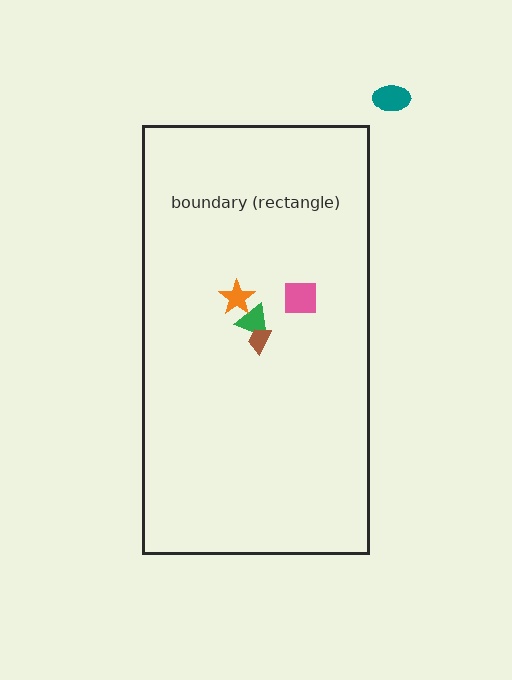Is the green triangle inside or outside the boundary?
Inside.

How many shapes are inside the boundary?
4 inside, 1 outside.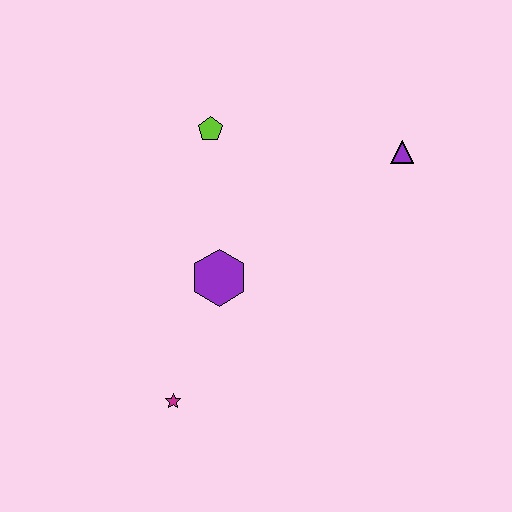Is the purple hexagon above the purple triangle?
No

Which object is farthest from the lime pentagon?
The magenta star is farthest from the lime pentagon.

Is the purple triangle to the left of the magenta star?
No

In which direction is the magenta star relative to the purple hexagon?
The magenta star is below the purple hexagon.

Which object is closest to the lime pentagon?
The purple hexagon is closest to the lime pentagon.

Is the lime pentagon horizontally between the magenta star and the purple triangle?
Yes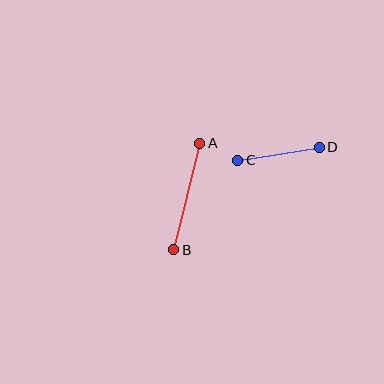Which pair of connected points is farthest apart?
Points A and B are farthest apart.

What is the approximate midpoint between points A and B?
The midpoint is at approximately (187, 196) pixels.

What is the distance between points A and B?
The distance is approximately 110 pixels.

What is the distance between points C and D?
The distance is approximately 82 pixels.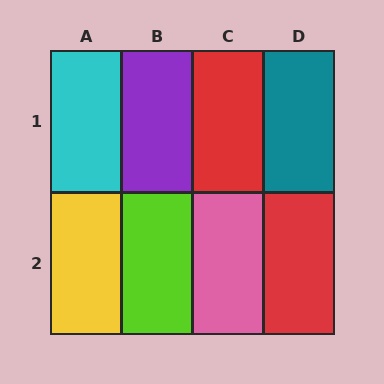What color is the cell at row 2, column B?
Lime.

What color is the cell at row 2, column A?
Yellow.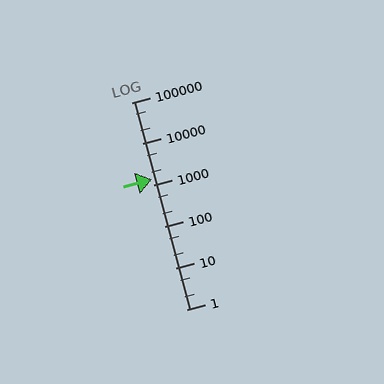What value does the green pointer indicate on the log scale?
The pointer indicates approximately 1400.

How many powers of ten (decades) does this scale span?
The scale spans 5 decades, from 1 to 100000.